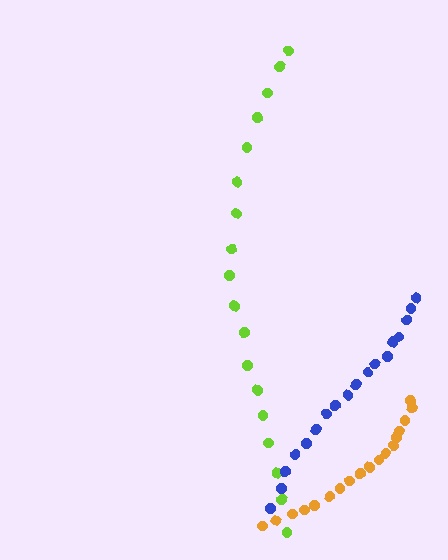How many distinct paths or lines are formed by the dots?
There are 3 distinct paths.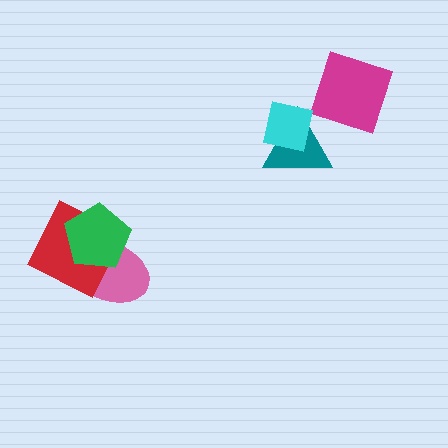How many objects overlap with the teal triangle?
2 objects overlap with the teal triangle.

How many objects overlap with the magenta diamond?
1 object overlaps with the magenta diamond.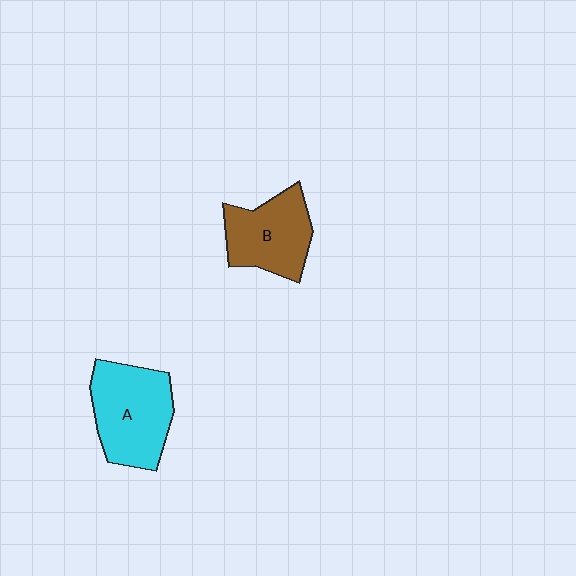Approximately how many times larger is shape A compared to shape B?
Approximately 1.2 times.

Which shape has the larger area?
Shape A (cyan).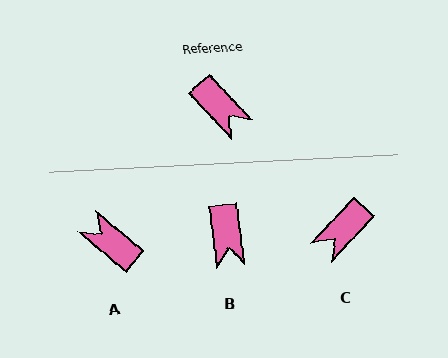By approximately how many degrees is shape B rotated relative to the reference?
Approximately 36 degrees clockwise.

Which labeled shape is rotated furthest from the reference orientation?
A, about 173 degrees away.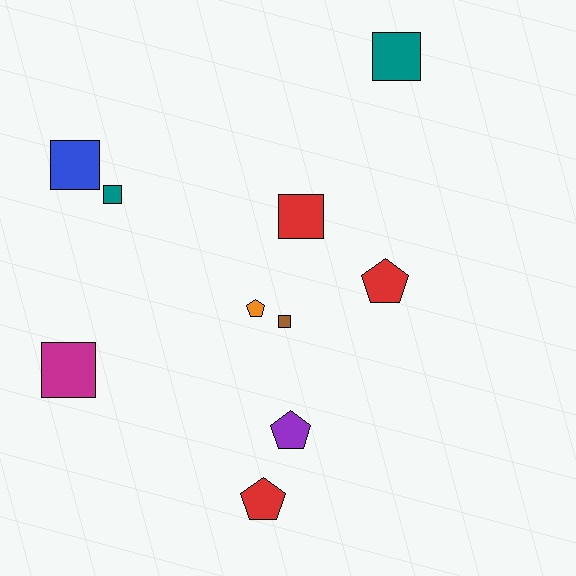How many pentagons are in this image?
There are 4 pentagons.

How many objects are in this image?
There are 10 objects.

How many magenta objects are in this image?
There is 1 magenta object.